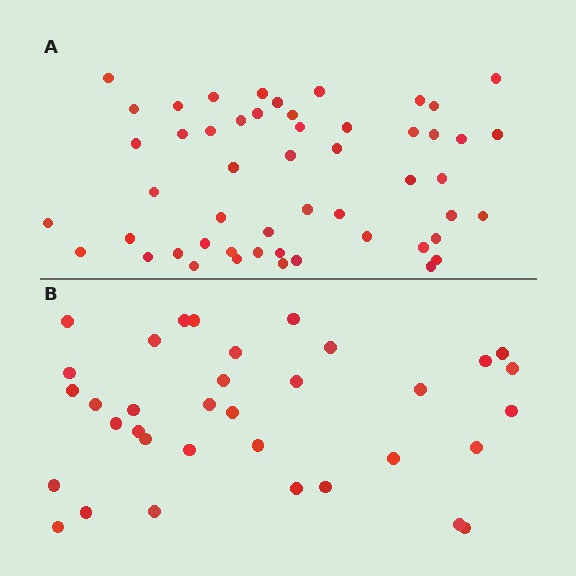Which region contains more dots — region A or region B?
Region A (the top region) has more dots.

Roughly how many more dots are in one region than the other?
Region A has approximately 15 more dots than region B.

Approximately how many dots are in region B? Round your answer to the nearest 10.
About 40 dots. (The exact count is 35, which rounds to 40.)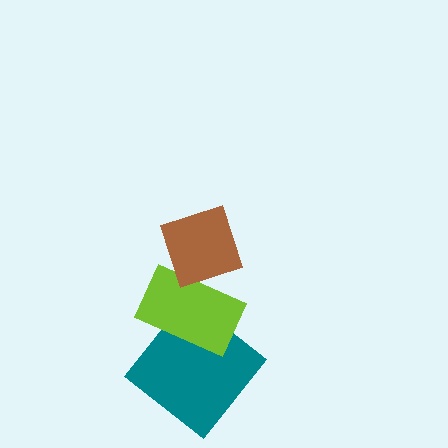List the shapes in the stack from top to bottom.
From top to bottom: the brown diamond, the lime rectangle, the teal diamond.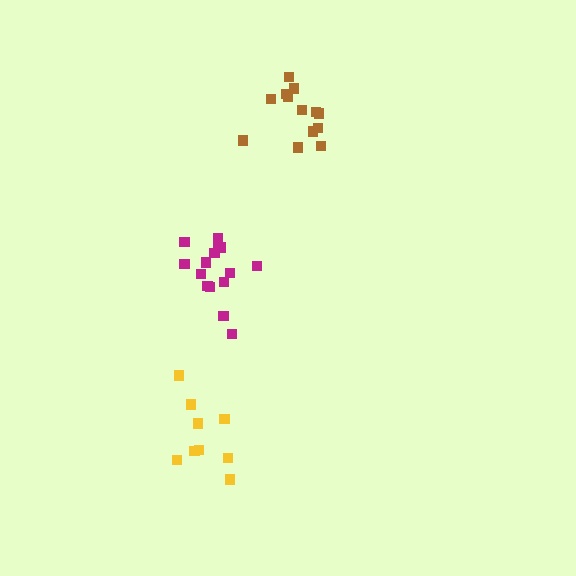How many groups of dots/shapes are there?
There are 3 groups.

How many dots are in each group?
Group 1: 15 dots, Group 2: 9 dots, Group 3: 13 dots (37 total).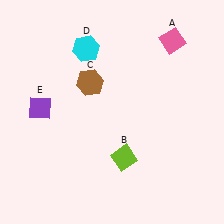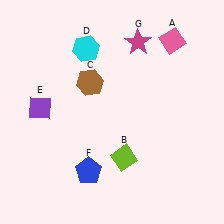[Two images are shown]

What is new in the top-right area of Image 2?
A magenta star (G) was added in the top-right area of Image 2.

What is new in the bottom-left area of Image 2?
A blue pentagon (F) was added in the bottom-left area of Image 2.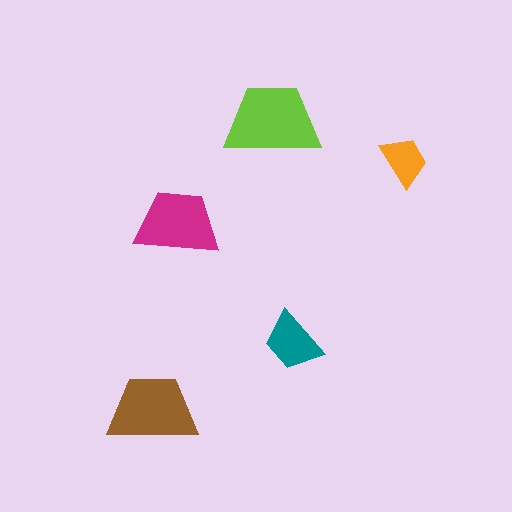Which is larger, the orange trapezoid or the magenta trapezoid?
The magenta one.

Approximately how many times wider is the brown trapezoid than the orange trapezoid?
About 2 times wider.